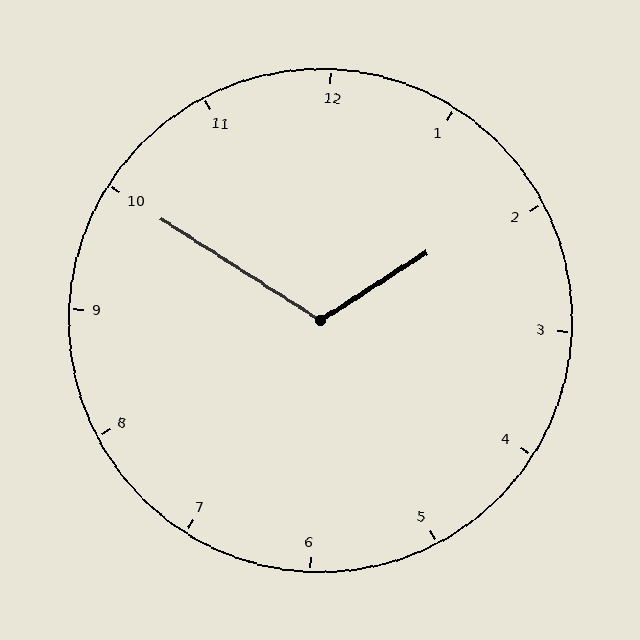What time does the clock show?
1:50.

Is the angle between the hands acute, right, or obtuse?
It is obtuse.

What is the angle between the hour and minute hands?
Approximately 115 degrees.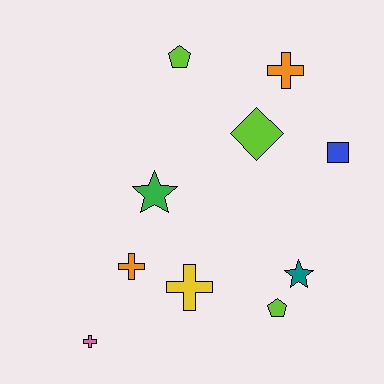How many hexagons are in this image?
There are no hexagons.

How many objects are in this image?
There are 10 objects.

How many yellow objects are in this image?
There is 1 yellow object.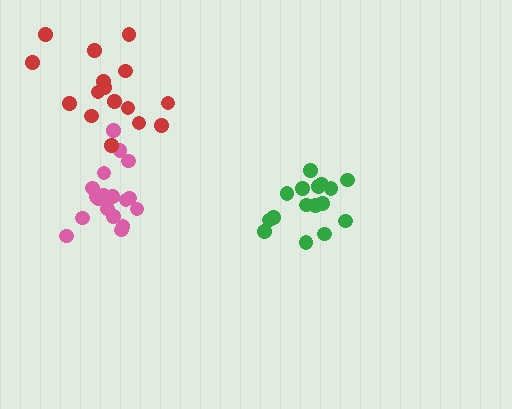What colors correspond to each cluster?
The clusters are colored: pink, green, red.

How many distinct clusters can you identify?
There are 3 distinct clusters.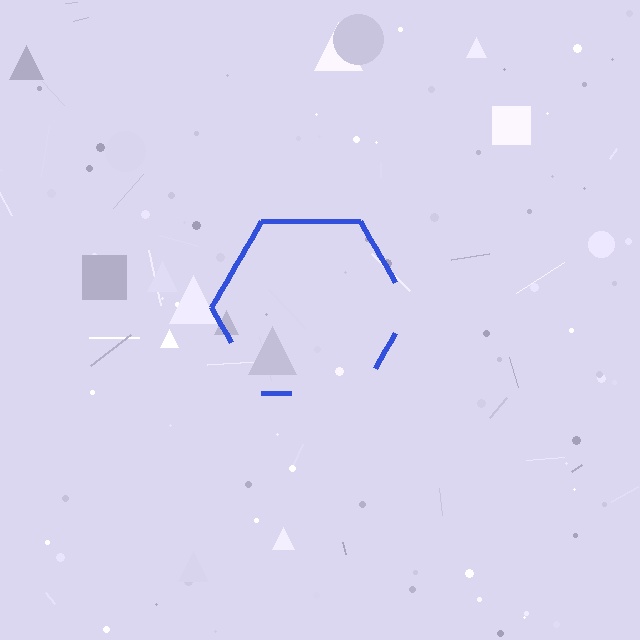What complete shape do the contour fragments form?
The contour fragments form a hexagon.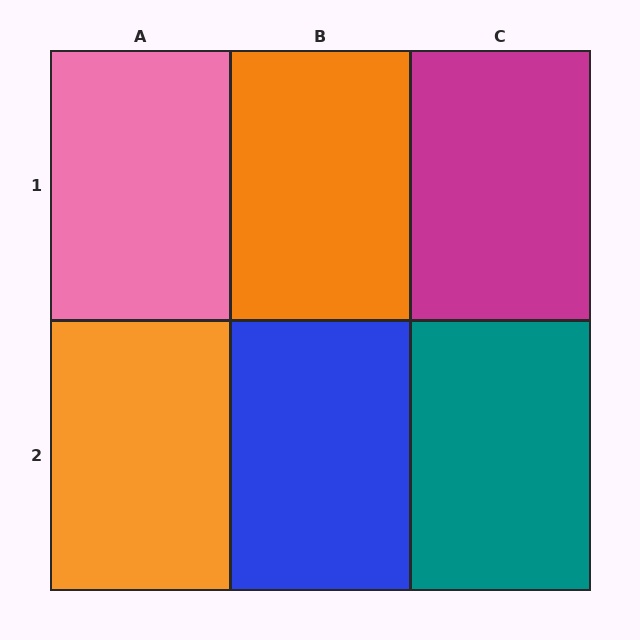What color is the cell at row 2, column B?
Blue.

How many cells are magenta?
1 cell is magenta.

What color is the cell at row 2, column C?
Teal.